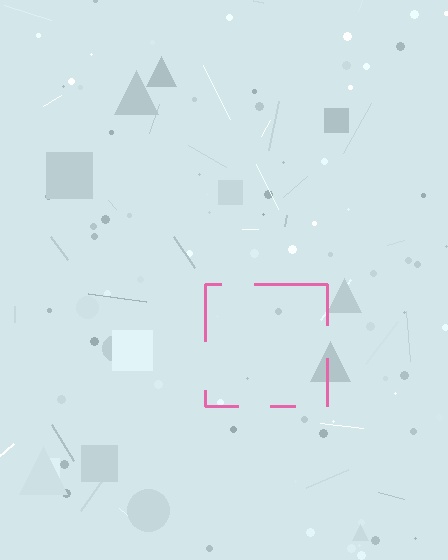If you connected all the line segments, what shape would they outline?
They would outline a square.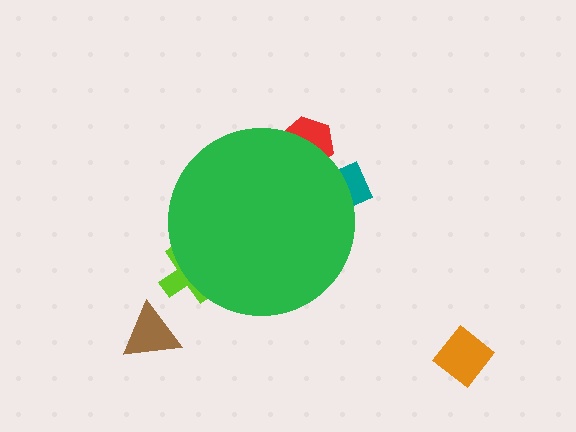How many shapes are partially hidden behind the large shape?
3 shapes are partially hidden.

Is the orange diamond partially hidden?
No, the orange diamond is fully visible.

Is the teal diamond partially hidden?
Yes, the teal diamond is partially hidden behind the green circle.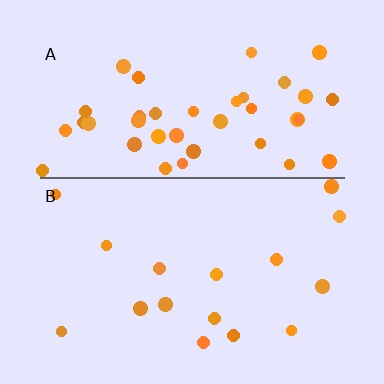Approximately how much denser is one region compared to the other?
Approximately 2.5× — region A over region B.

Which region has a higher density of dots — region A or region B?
A (the top).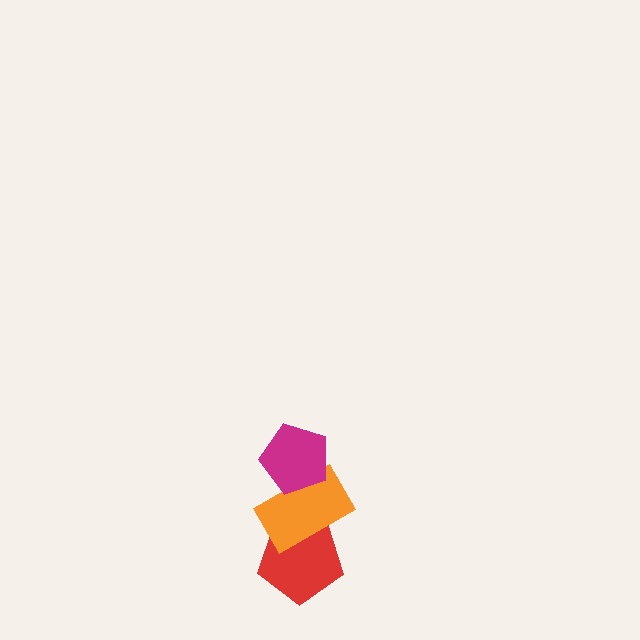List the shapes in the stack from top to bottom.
From top to bottom: the magenta pentagon, the orange rectangle, the red pentagon.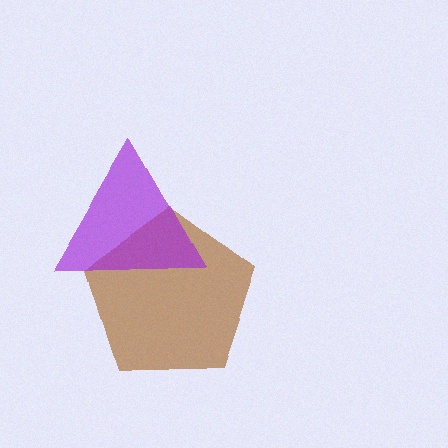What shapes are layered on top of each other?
The layered shapes are: a brown pentagon, a purple triangle.